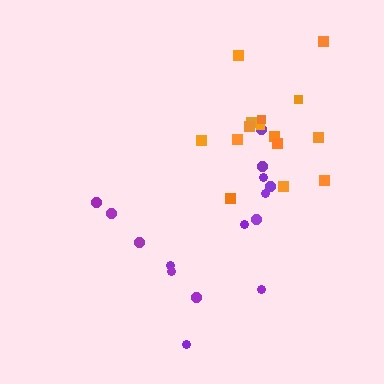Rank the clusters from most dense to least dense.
orange, purple.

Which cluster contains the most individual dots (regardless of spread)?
Purple (15).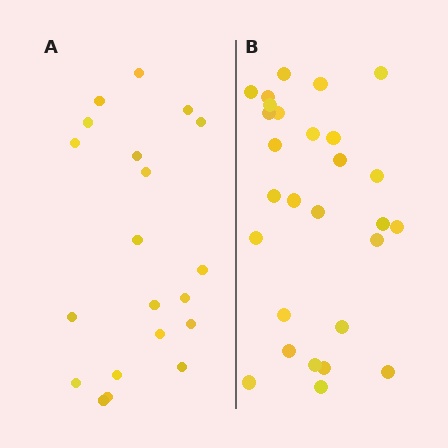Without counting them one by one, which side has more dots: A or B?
Region B (the right region) has more dots.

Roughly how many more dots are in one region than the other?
Region B has roughly 8 or so more dots than region A.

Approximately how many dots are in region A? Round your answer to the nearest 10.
About 20 dots.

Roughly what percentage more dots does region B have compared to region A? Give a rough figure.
About 40% more.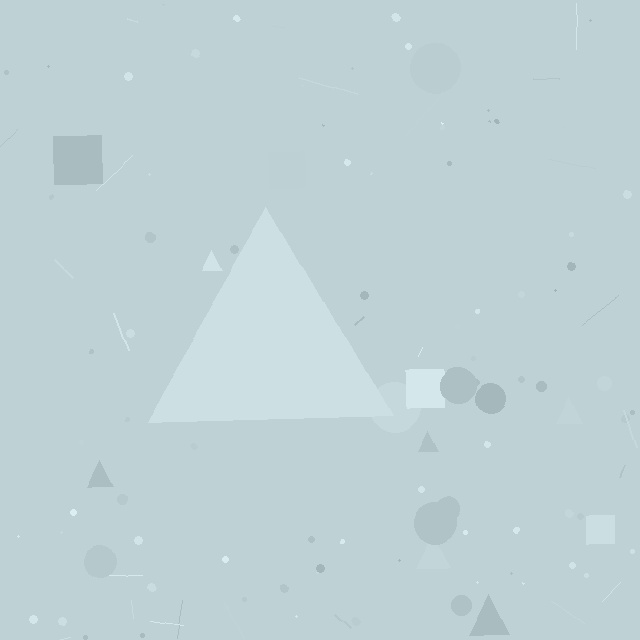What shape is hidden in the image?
A triangle is hidden in the image.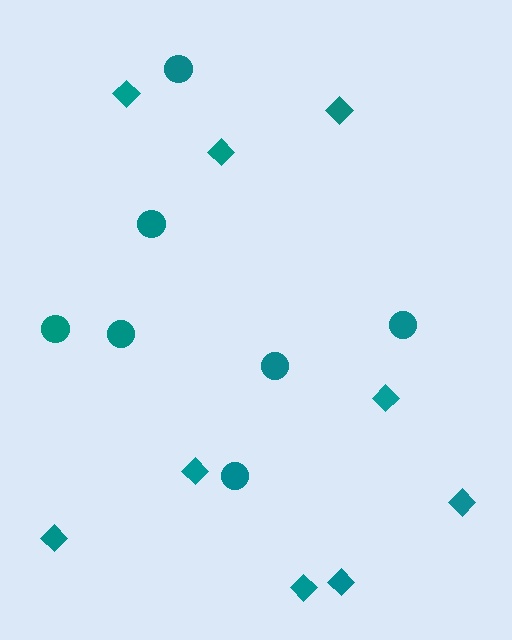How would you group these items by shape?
There are 2 groups: one group of circles (7) and one group of diamonds (9).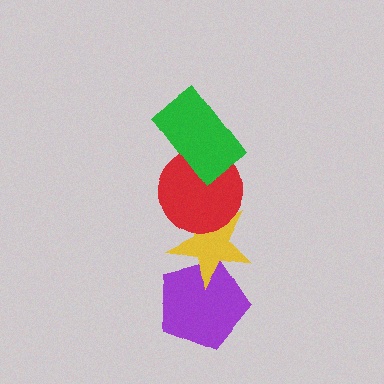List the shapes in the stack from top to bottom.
From top to bottom: the green rectangle, the red circle, the yellow star, the purple pentagon.